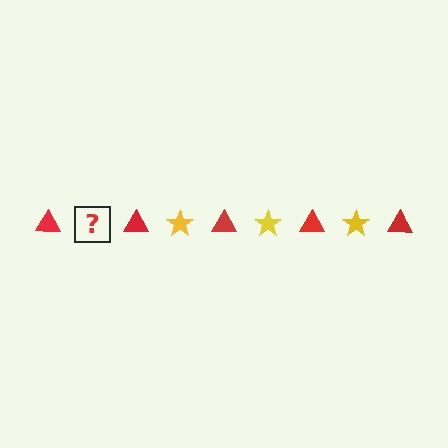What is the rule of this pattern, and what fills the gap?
The rule is that the pattern alternates between red triangle and yellow star. The gap should be filled with a yellow star.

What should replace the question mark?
The question mark should be replaced with a yellow star.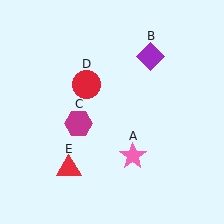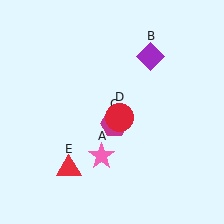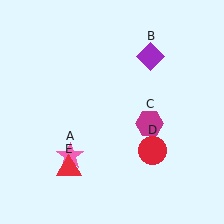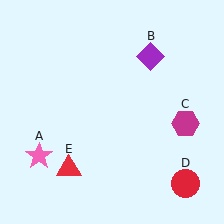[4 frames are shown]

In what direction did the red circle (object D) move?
The red circle (object D) moved down and to the right.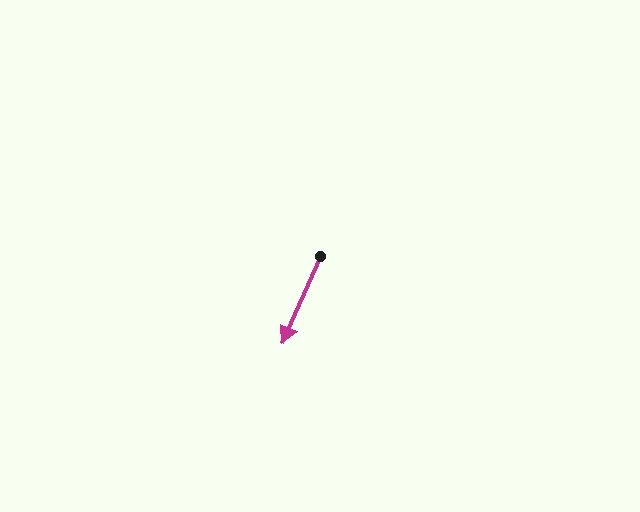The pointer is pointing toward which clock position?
Roughly 7 o'clock.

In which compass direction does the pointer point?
Southwest.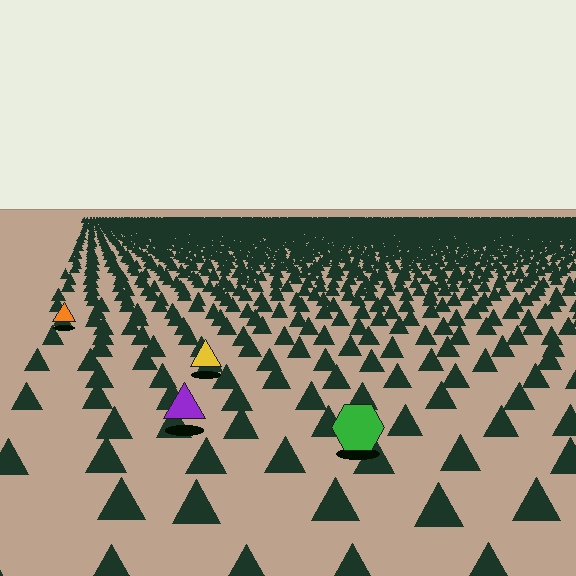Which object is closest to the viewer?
The green hexagon is closest. The texture marks near it are larger and more spread out.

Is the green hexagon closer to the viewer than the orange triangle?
Yes. The green hexagon is closer — you can tell from the texture gradient: the ground texture is coarser near it.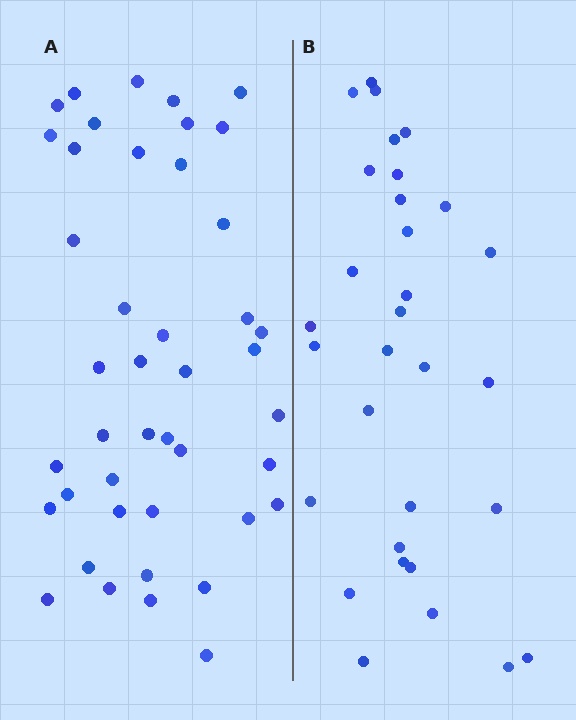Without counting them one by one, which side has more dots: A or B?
Region A (the left region) has more dots.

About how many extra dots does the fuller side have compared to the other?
Region A has roughly 12 or so more dots than region B.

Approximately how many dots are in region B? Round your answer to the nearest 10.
About 30 dots. (The exact count is 31, which rounds to 30.)